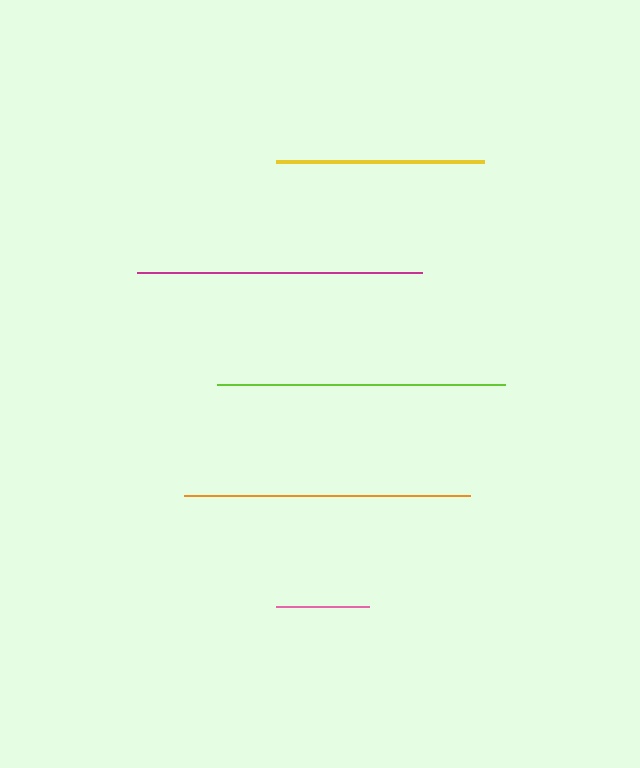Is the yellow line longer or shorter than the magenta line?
The magenta line is longer than the yellow line.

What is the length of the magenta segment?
The magenta segment is approximately 285 pixels long.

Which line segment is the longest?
The lime line is the longest at approximately 288 pixels.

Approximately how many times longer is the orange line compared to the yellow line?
The orange line is approximately 1.4 times the length of the yellow line.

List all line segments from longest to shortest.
From longest to shortest: lime, orange, magenta, yellow, pink.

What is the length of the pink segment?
The pink segment is approximately 93 pixels long.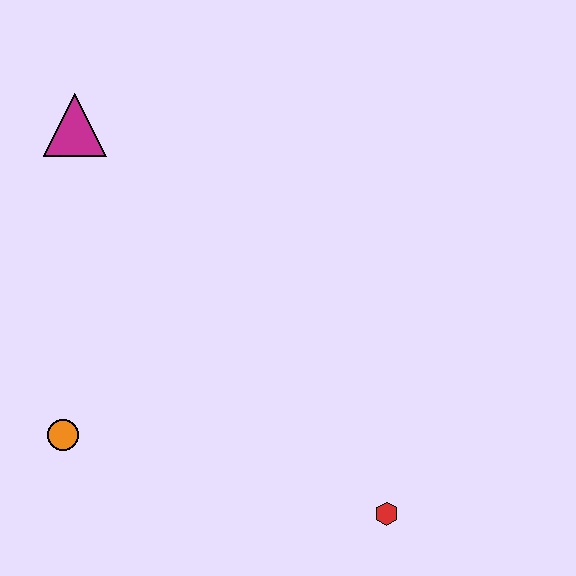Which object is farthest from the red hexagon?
The magenta triangle is farthest from the red hexagon.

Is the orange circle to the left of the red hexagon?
Yes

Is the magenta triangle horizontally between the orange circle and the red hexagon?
Yes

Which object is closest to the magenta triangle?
The orange circle is closest to the magenta triangle.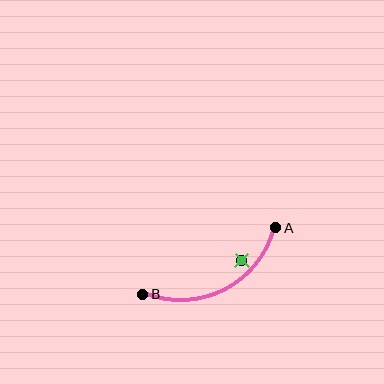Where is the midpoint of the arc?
The arc midpoint is the point on the curve farthest from the straight line joining A and B. It sits below that line.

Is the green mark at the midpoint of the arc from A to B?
No — the green mark does not lie on the arc at all. It sits slightly inside the curve.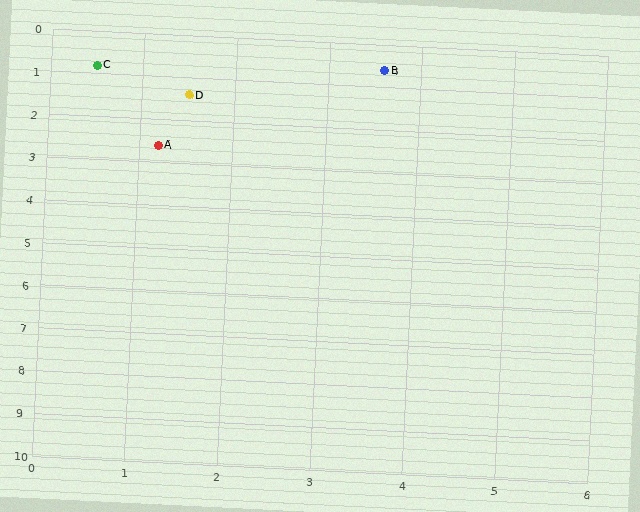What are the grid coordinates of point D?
Point D is at approximately (1.5, 1.4).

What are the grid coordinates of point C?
Point C is at approximately (0.5, 0.8).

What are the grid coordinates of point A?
Point A is at approximately (1.2, 2.6).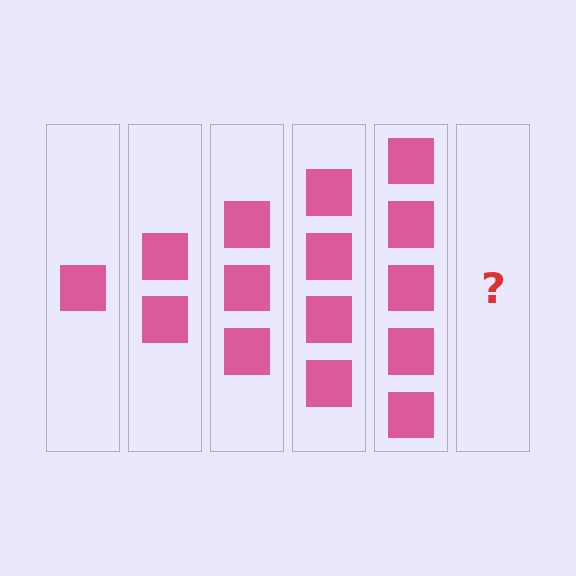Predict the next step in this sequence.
The next step is 6 squares.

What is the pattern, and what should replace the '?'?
The pattern is that each step adds one more square. The '?' should be 6 squares.